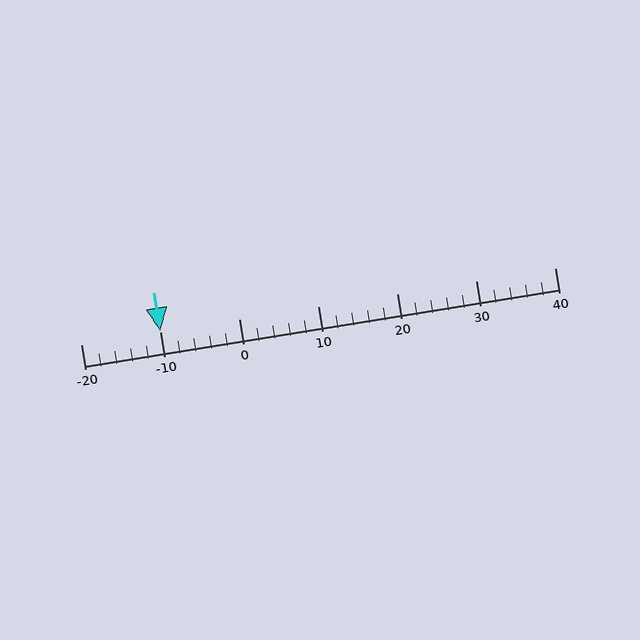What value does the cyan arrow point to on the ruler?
The cyan arrow points to approximately -10.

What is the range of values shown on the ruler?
The ruler shows values from -20 to 40.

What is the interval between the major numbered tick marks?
The major tick marks are spaced 10 units apart.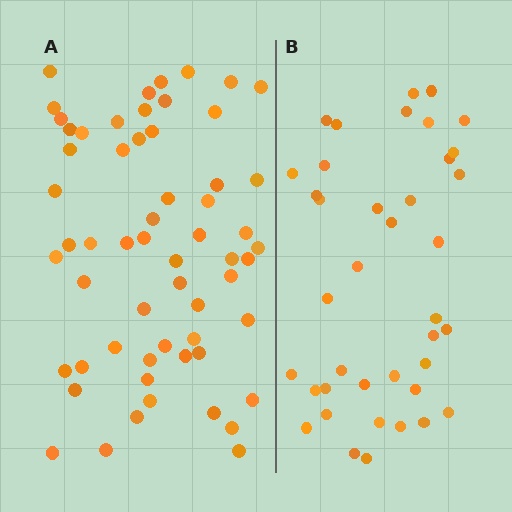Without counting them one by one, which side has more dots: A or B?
Region A (the left region) has more dots.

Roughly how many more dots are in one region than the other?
Region A has approximately 20 more dots than region B.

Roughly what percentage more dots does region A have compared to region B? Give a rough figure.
About 50% more.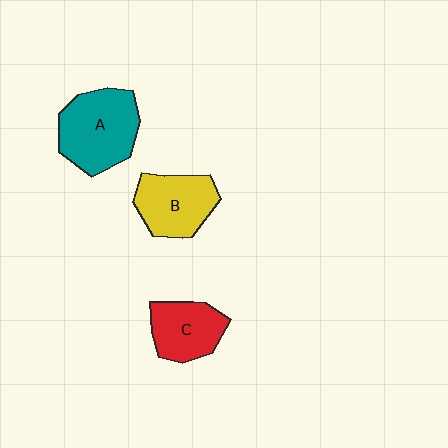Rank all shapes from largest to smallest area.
From largest to smallest: A (teal), B (yellow), C (red).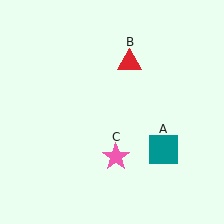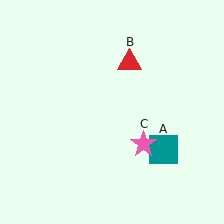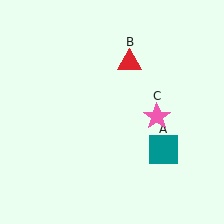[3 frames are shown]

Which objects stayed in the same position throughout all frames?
Teal square (object A) and red triangle (object B) remained stationary.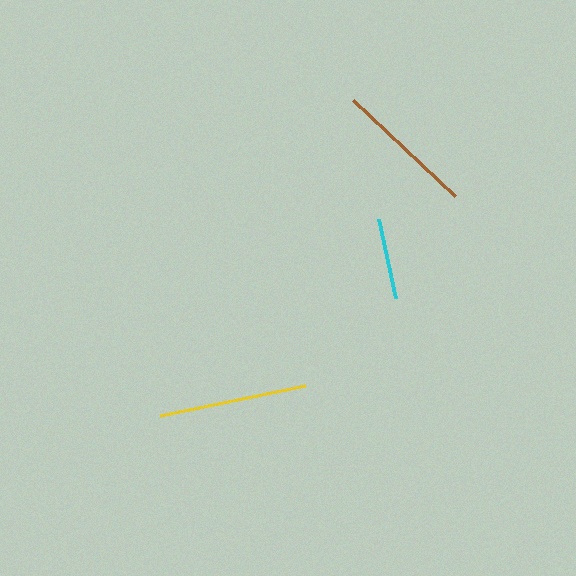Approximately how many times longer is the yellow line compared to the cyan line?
The yellow line is approximately 1.8 times the length of the cyan line.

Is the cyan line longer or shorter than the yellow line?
The yellow line is longer than the cyan line.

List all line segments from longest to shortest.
From longest to shortest: yellow, brown, cyan.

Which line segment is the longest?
The yellow line is the longest at approximately 148 pixels.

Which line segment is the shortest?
The cyan line is the shortest at approximately 81 pixels.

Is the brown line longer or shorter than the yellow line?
The yellow line is longer than the brown line.